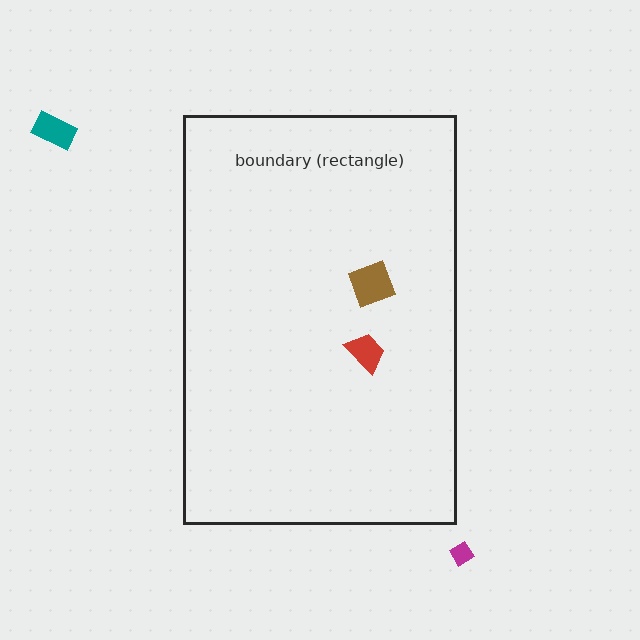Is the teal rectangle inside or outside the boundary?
Outside.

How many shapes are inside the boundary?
2 inside, 2 outside.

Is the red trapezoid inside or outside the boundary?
Inside.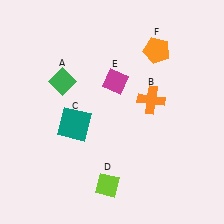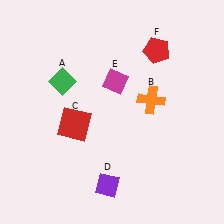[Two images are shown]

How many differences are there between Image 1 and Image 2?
There are 3 differences between the two images.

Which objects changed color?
C changed from teal to red. D changed from lime to purple. F changed from orange to red.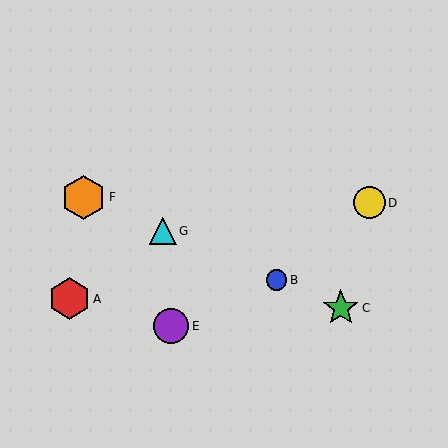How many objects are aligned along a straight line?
4 objects (B, C, F, G) are aligned along a straight line.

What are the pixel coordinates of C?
Object C is at (341, 308).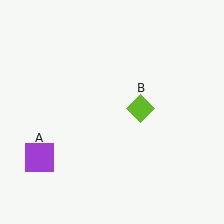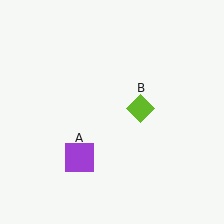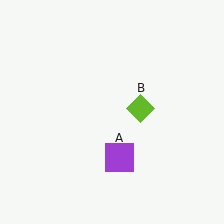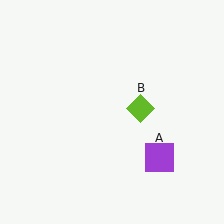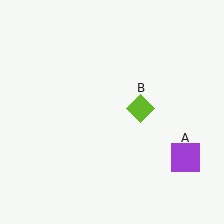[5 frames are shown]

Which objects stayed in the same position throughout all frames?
Lime diamond (object B) remained stationary.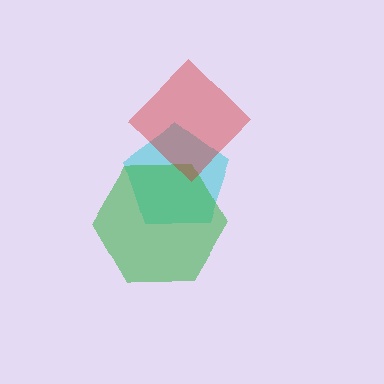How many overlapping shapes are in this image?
There are 3 overlapping shapes in the image.